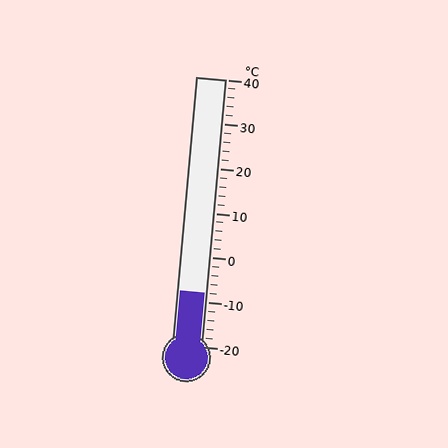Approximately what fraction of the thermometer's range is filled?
The thermometer is filled to approximately 20% of its range.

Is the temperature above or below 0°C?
The temperature is below 0°C.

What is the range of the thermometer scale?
The thermometer scale ranges from -20°C to 40°C.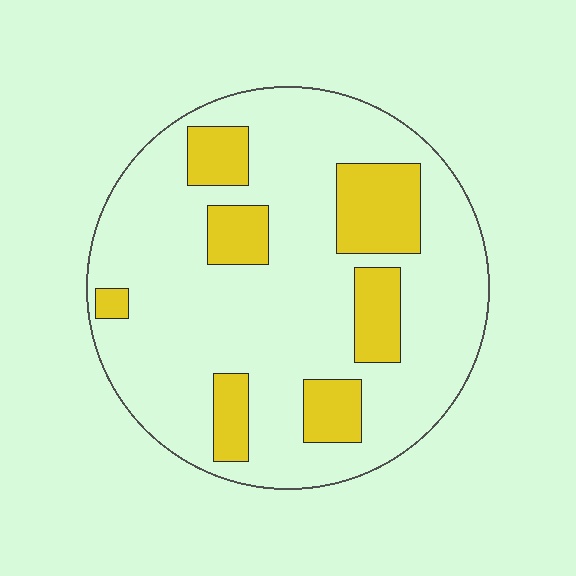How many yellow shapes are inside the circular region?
7.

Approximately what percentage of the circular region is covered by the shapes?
Approximately 20%.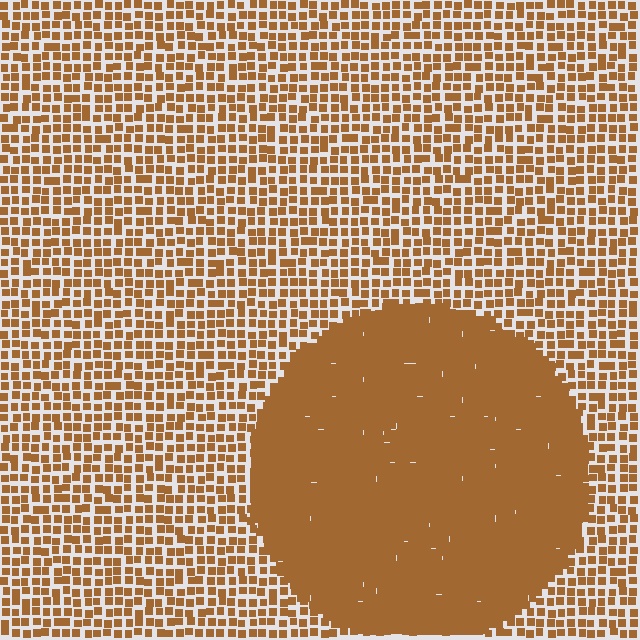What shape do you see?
I see a circle.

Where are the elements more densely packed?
The elements are more densely packed inside the circle boundary.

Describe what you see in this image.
The image contains small brown elements arranged at two different densities. A circle-shaped region is visible where the elements are more densely packed than the surrounding area.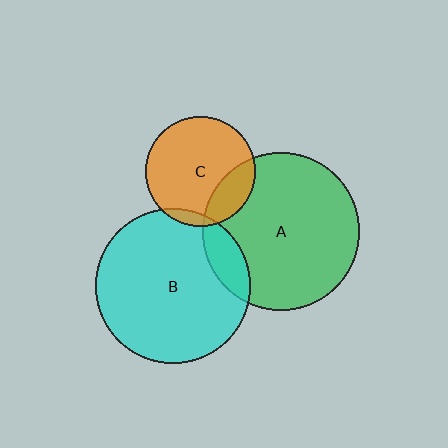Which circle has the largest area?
Circle A (green).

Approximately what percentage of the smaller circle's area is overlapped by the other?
Approximately 20%.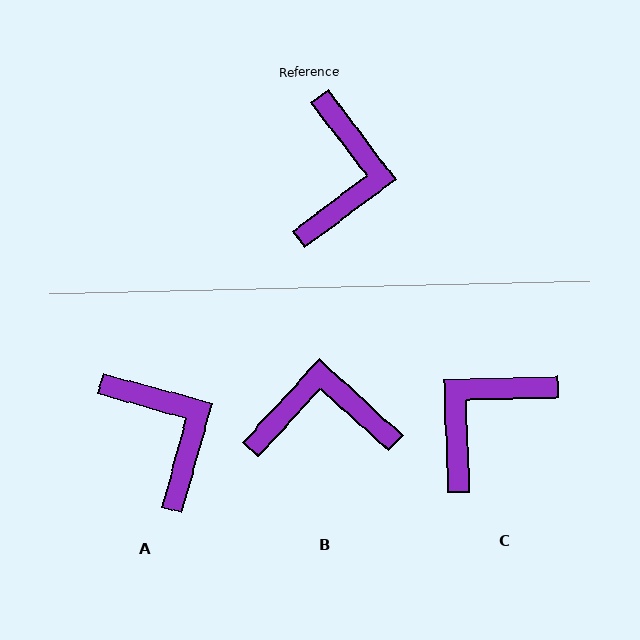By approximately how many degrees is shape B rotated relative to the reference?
Approximately 101 degrees counter-clockwise.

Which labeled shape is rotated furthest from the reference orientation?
C, about 145 degrees away.